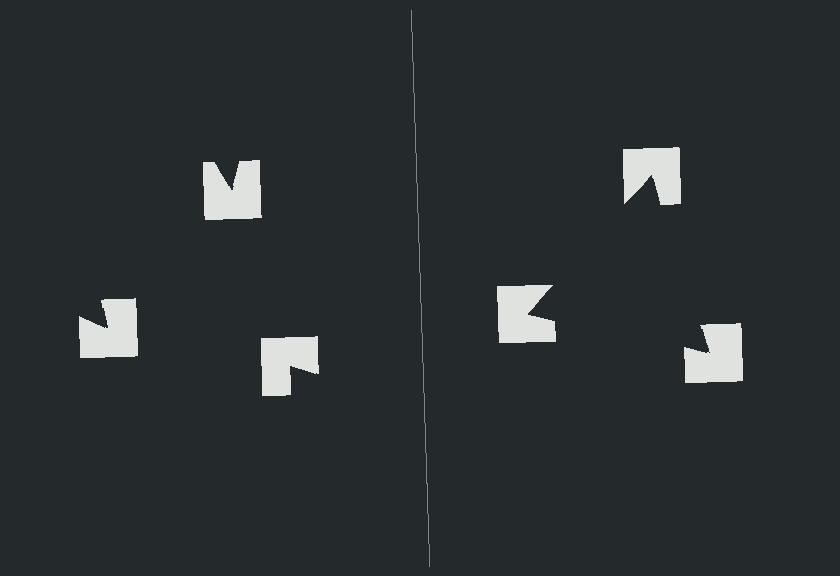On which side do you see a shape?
An illusory triangle appears on the right side. On the left side the wedge cuts are rotated, so no coherent shape forms.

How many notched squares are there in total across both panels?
6 — 3 on each side.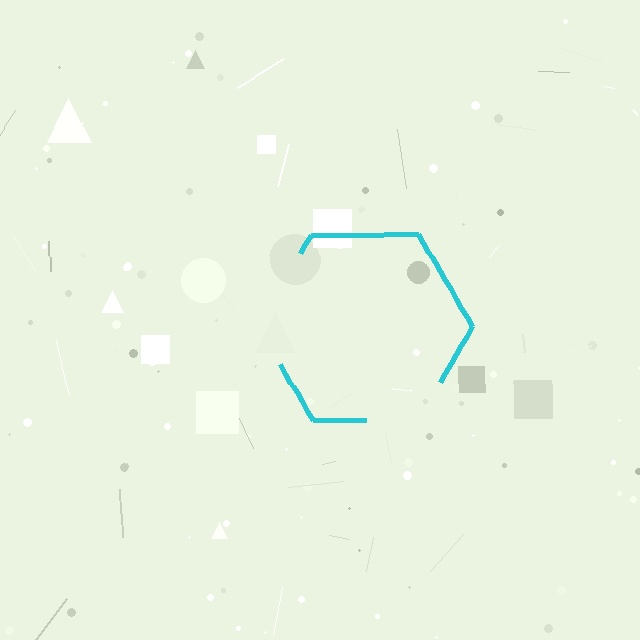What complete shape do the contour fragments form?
The contour fragments form a hexagon.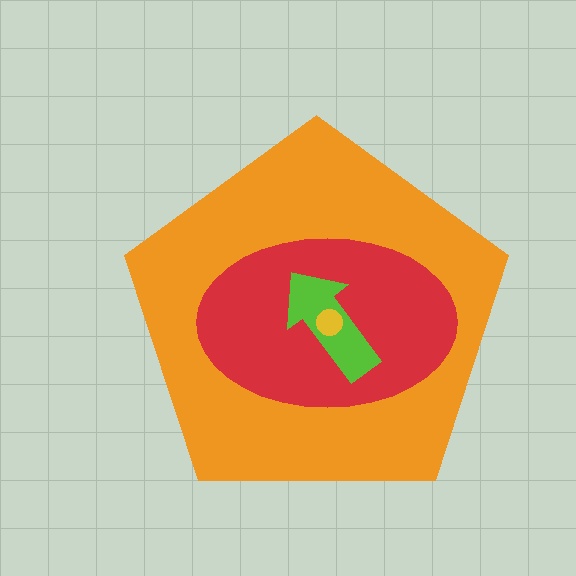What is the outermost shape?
The orange pentagon.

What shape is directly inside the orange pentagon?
The red ellipse.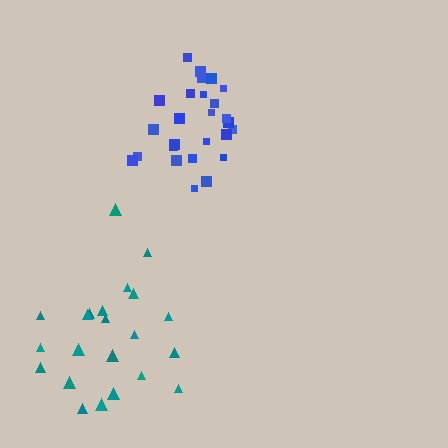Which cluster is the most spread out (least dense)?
Teal.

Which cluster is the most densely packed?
Blue.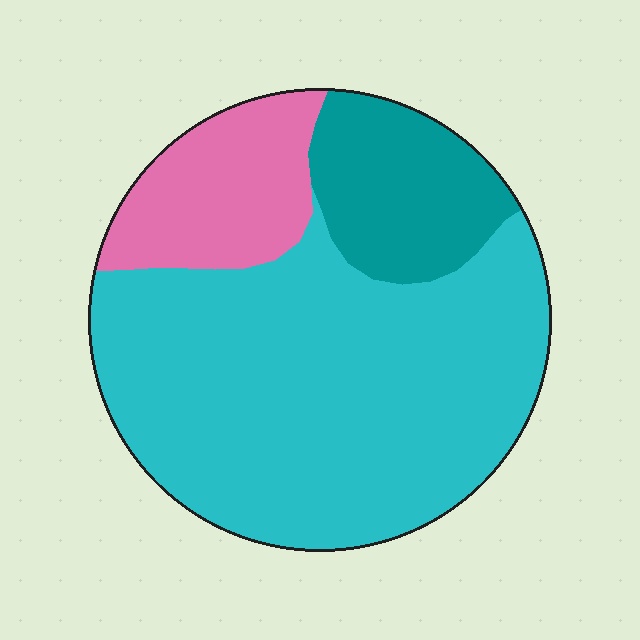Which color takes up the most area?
Cyan, at roughly 65%.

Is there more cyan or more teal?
Cyan.